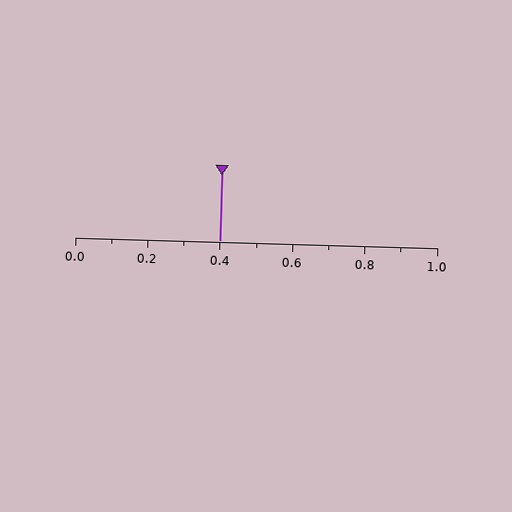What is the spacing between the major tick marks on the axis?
The major ticks are spaced 0.2 apart.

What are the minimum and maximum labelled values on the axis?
The axis runs from 0.0 to 1.0.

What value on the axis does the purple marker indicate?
The marker indicates approximately 0.4.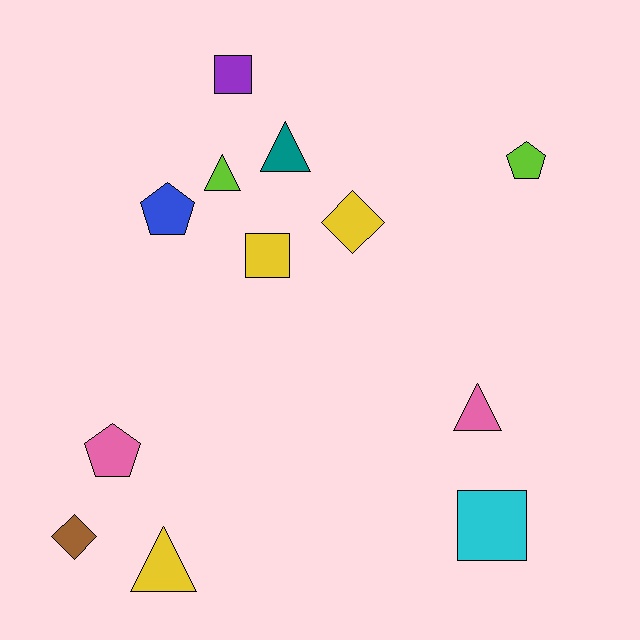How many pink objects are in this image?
There are 2 pink objects.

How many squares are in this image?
There are 3 squares.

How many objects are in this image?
There are 12 objects.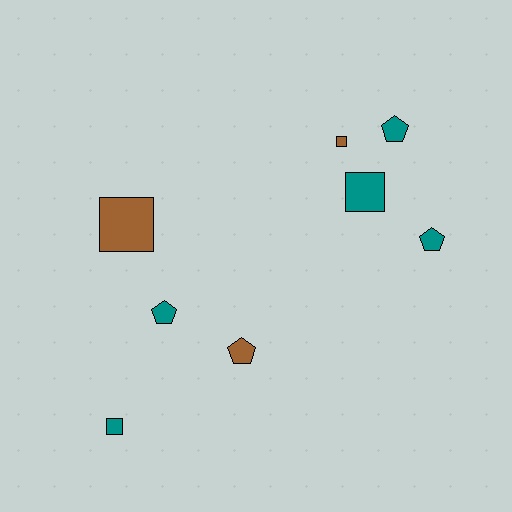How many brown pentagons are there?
There is 1 brown pentagon.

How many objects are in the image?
There are 8 objects.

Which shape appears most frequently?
Square, with 4 objects.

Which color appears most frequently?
Teal, with 5 objects.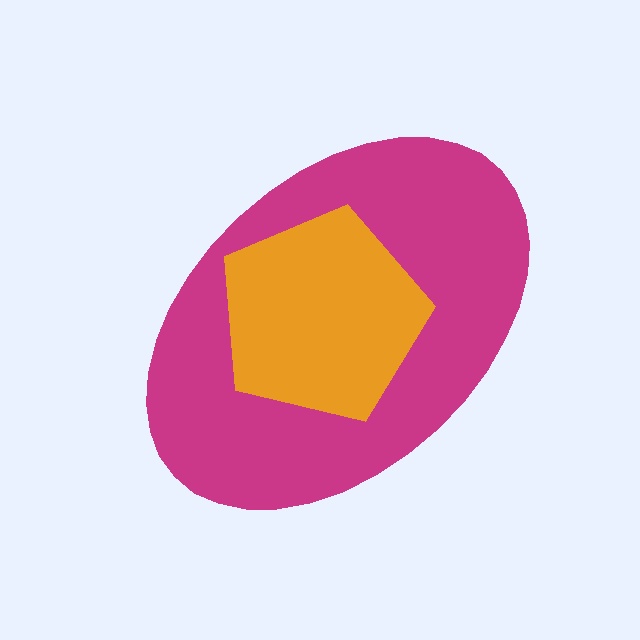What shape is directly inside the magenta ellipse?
The orange pentagon.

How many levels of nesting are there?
2.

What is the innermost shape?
The orange pentagon.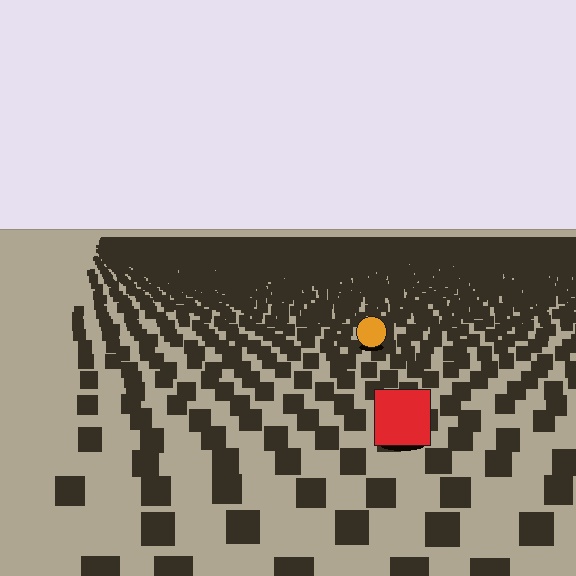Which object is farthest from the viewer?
The orange circle is farthest from the viewer. It appears smaller and the ground texture around it is denser.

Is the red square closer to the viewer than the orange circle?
Yes. The red square is closer — you can tell from the texture gradient: the ground texture is coarser near it.